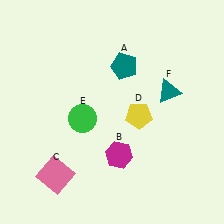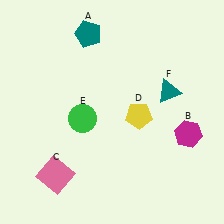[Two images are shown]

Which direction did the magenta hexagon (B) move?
The magenta hexagon (B) moved right.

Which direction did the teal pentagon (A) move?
The teal pentagon (A) moved left.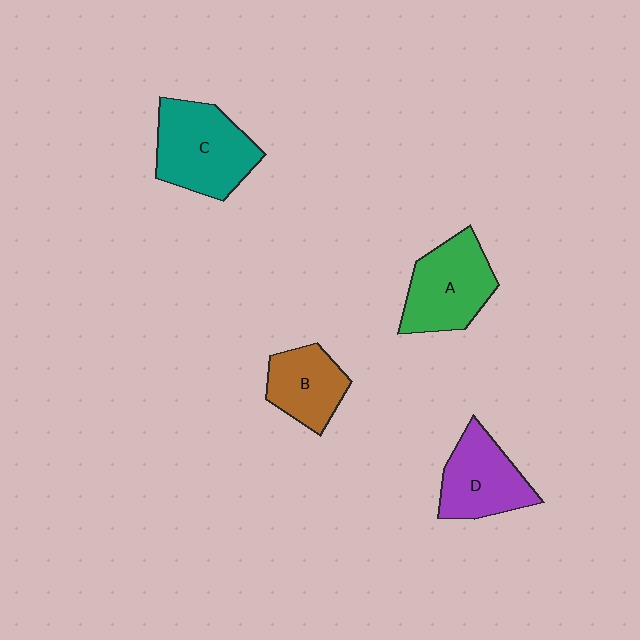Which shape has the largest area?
Shape C (teal).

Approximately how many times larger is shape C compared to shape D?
Approximately 1.3 times.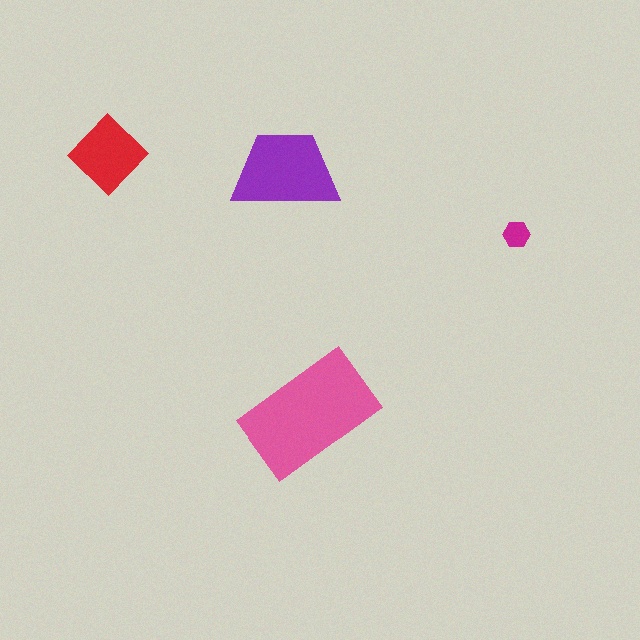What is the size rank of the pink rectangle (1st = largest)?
1st.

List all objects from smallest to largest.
The magenta hexagon, the red diamond, the purple trapezoid, the pink rectangle.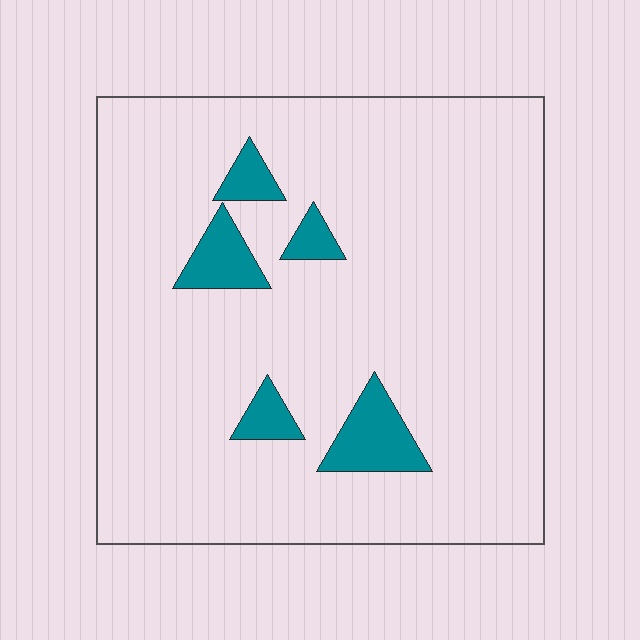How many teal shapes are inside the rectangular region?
5.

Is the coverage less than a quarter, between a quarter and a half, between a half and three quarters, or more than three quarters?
Less than a quarter.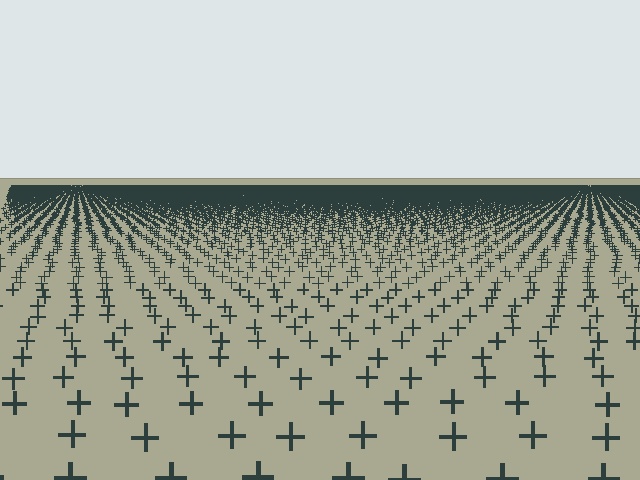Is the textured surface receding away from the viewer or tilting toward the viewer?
The surface is receding away from the viewer. Texture elements get smaller and denser toward the top.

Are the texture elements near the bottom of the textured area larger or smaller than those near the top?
Larger. Near the bottom, elements are closer to the viewer and appear at a bigger on-screen size.